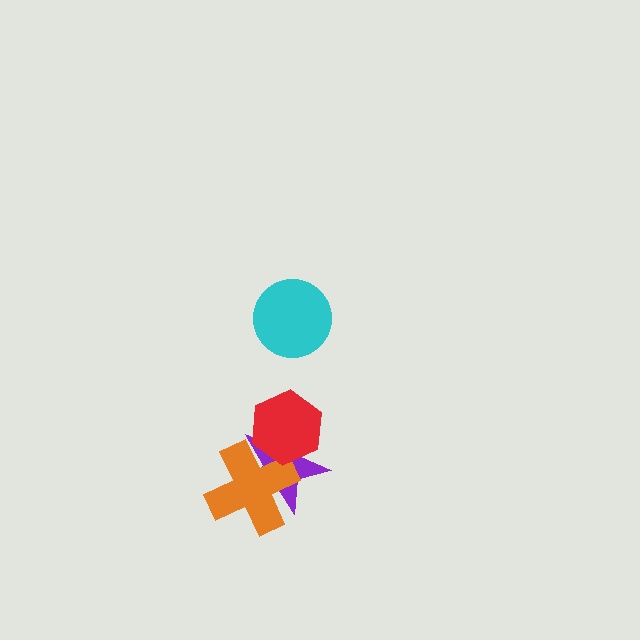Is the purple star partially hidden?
Yes, it is partially covered by another shape.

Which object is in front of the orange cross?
The red hexagon is in front of the orange cross.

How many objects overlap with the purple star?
2 objects overlap with the purple star.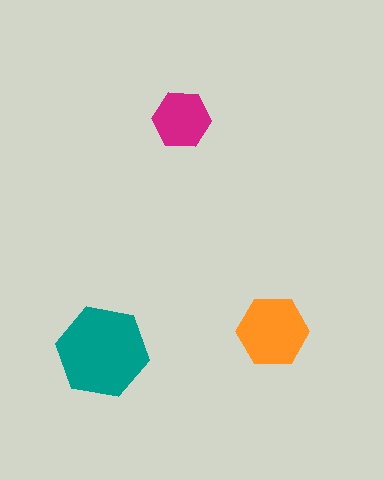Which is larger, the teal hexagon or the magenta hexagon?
The teal one.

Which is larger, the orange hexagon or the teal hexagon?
The teal one.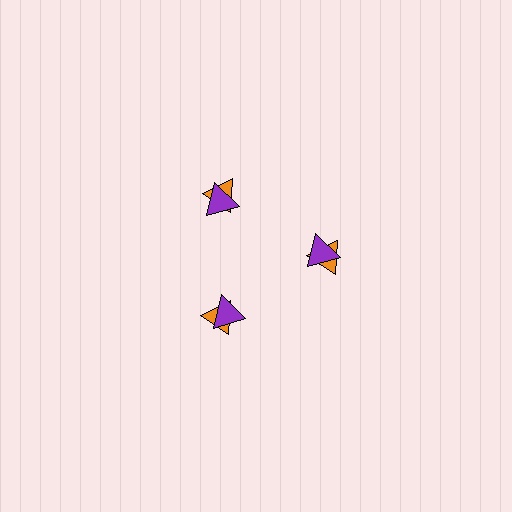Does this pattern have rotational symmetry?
Yes, this pattern has 3-fold rotational symmetry. It looks the same after rotating 120 degrees around the center.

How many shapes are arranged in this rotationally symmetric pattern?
There are 6 shapes, arranged in 3 groups of 2.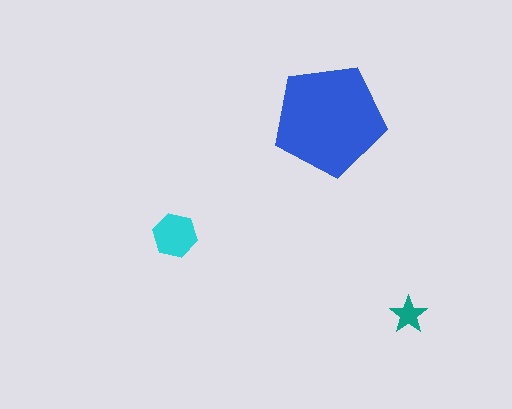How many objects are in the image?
There are 3 objects in the image.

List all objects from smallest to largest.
The teal star, the cyan hexagon, the blue pentagon.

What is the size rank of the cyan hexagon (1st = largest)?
2nd.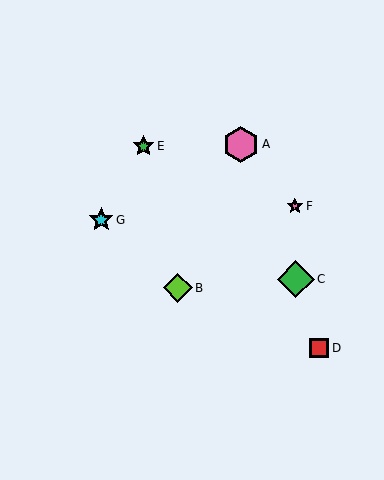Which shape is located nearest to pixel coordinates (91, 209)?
The cyan star (labeled G) at (101, 220) is nearest to that location.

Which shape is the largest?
The green diamond (labeled C) is the largest.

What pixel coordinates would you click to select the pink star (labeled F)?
Click at (295, 206) to select the pink star F.